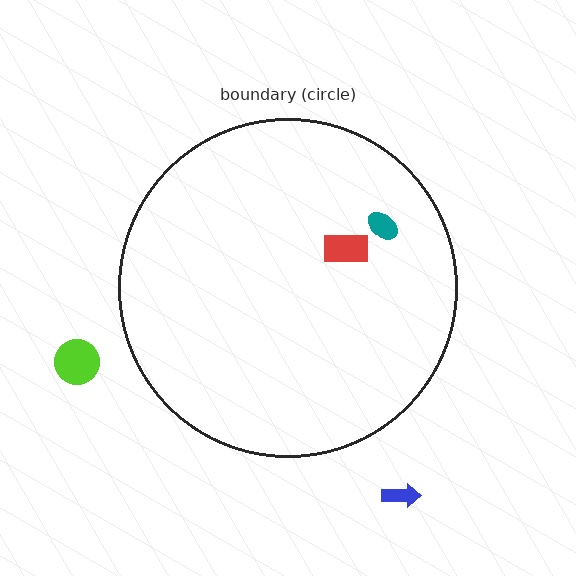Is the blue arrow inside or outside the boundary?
Outside.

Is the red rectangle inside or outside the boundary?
Inside.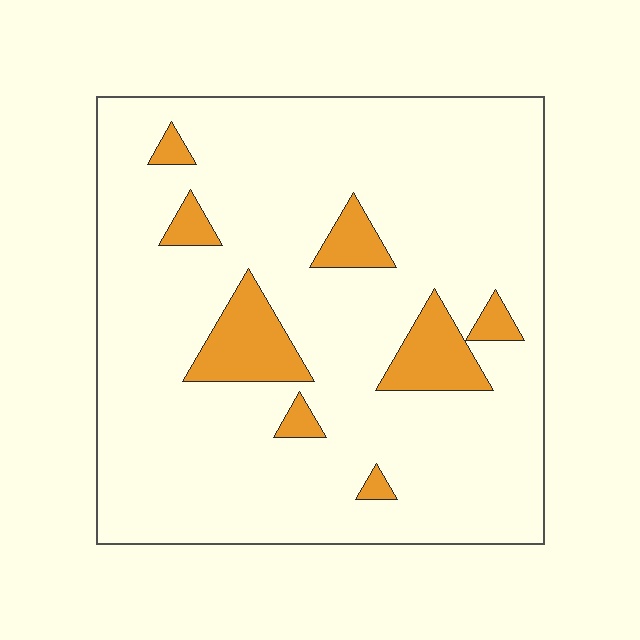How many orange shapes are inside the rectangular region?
8.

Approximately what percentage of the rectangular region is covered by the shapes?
Approximately 10%.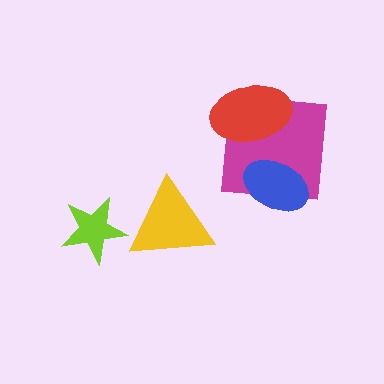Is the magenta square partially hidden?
Yes, it is partially covered by another shape.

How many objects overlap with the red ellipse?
1 object overlaps with the red ellipse.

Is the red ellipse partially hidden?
No, no other shape covers it.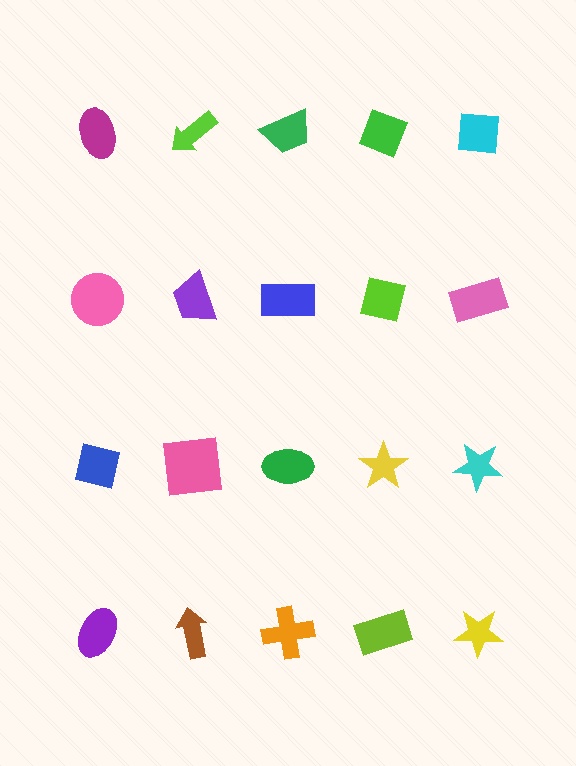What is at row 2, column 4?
A lime square.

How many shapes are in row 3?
5 shapes.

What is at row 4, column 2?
A brown arrow.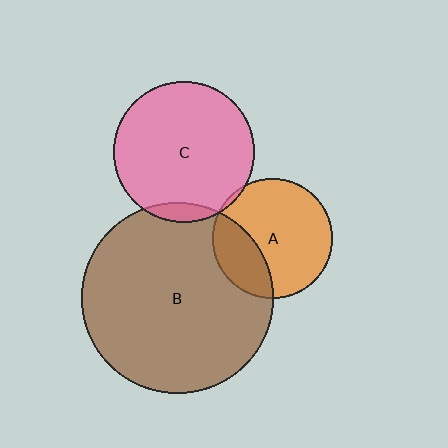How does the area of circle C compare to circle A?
Approximately 1.4 times.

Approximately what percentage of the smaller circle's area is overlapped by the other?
Approximately 25%.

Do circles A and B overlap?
Yes.